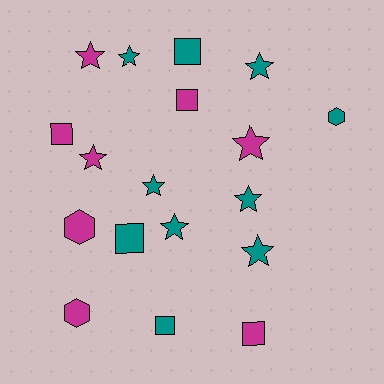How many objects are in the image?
There are 18 objects.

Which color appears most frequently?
Teal, with 10 objects.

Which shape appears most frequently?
Star, with 9 objects.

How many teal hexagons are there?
There is 1 teal hexagon.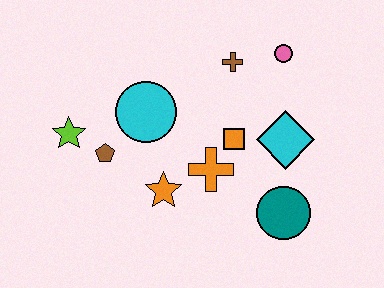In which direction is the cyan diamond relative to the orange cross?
The cyan diamond is to the right of the orange cross.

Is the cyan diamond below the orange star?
No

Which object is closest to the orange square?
The orange cross is closest to the orange square.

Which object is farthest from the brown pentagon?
The pink circle is farthest from the brown pentagon.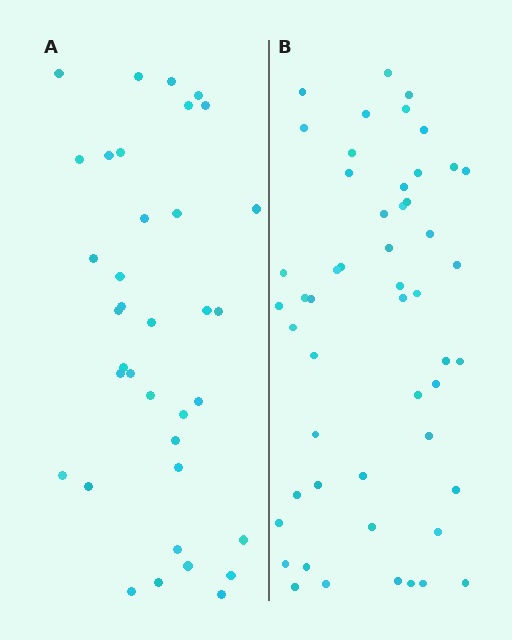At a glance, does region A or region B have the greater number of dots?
Region B (the right region) has more dots.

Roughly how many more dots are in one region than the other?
Region B has approximately 15 more dots than region A.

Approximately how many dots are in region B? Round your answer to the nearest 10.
About 50 dots. (The exact count is 51, which rounds to 50.)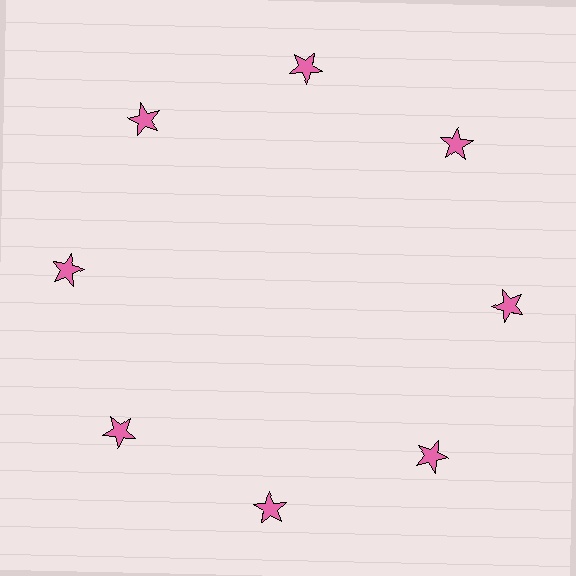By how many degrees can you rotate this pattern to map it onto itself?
The pattern maps onto itself every 45 degrees of rotation.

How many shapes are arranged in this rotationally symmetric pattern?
There are 8 shapes, arranged in 8 groups of 1.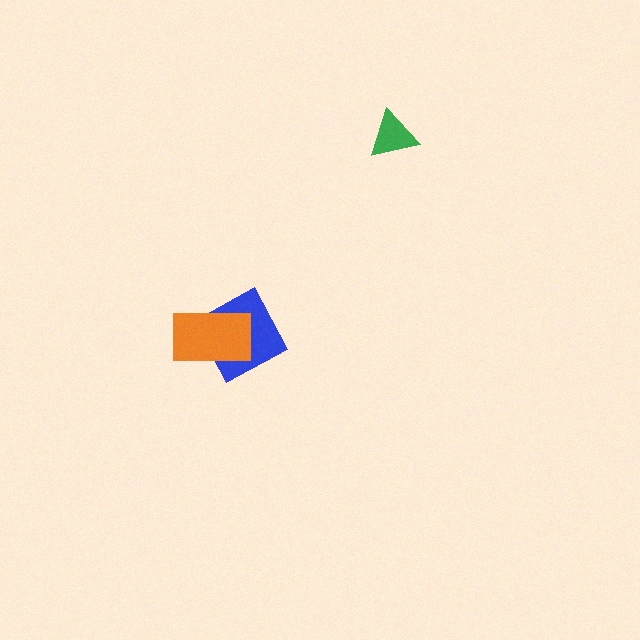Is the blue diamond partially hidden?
Yes, it is partially covered by another shape.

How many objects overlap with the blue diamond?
1 object overlaps with the blue diamond.